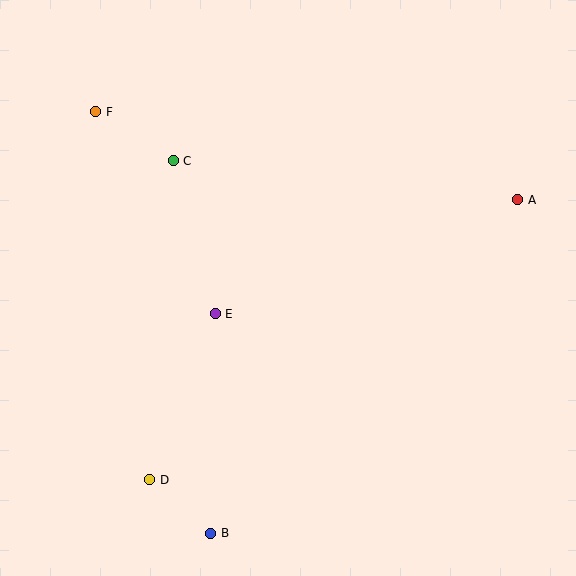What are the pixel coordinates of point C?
Point C is at (173, 161).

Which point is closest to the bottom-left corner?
Point D is closest to the bottom-left corner.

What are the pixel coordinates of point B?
Point B is at (211, 533).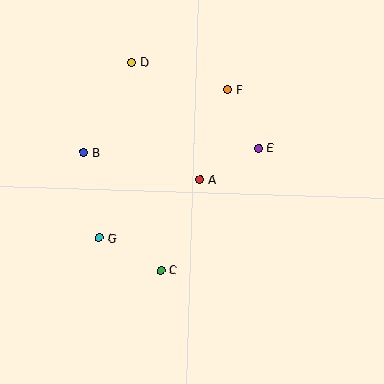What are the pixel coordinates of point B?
Point B is at (84, 153).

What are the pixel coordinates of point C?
Point C is at (161, 270).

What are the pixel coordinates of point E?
Point E is at (258, 148).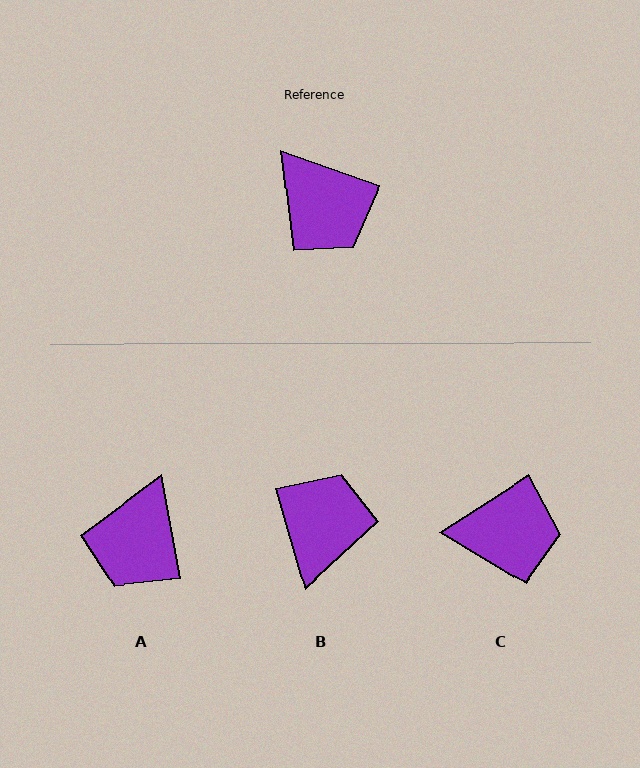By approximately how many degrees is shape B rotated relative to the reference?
Approximately 126 degrees counter-clockwise.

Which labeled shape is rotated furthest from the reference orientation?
B, about 126 degrees away.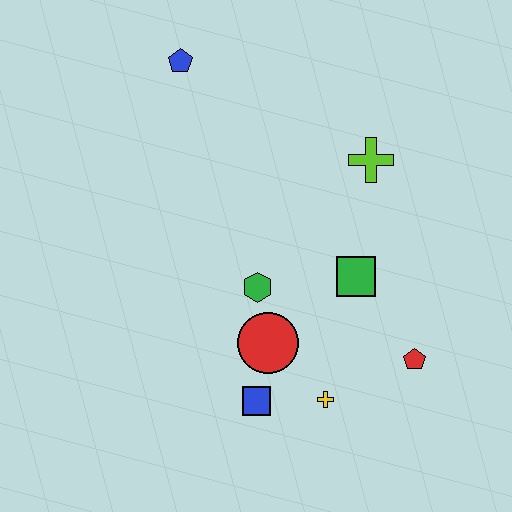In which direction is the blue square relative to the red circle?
The blue square is below the red circle.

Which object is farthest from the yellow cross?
The blue pentagon is farthest from the yellow cross.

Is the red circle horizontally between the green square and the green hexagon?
Yes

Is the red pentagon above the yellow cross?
Yes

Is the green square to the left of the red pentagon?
Yes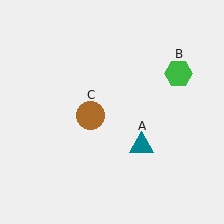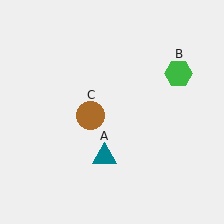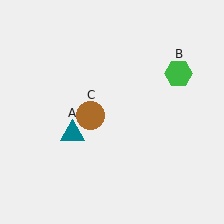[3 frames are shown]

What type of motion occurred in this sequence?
The teal triangle (object A) rotated clockwise around the center of the scene.